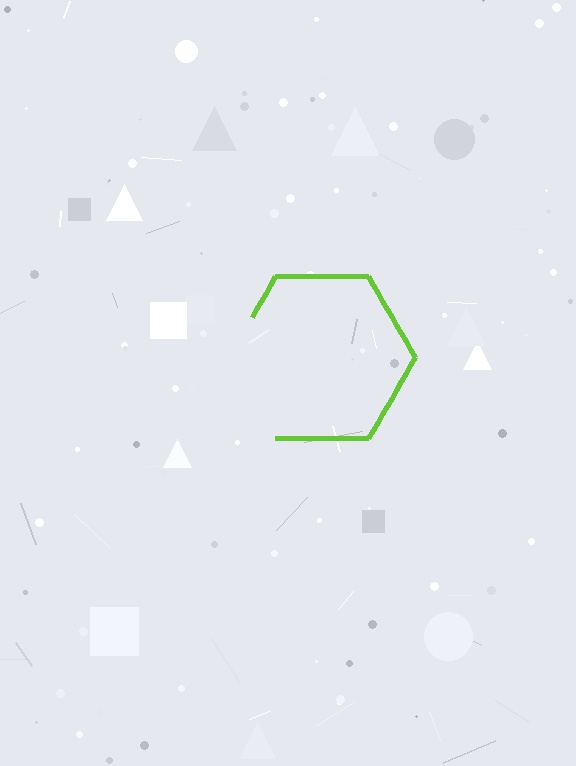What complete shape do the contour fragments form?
The contour fragments form a hexagon.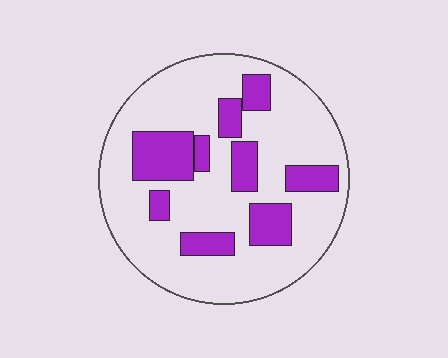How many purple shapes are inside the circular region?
9.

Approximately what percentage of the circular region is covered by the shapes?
Approximately 25%.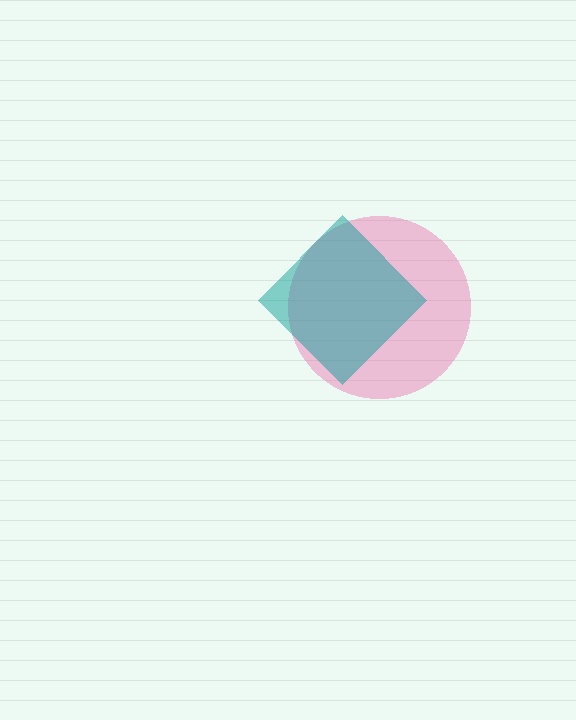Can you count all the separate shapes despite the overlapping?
Yes, there are 2 separate shapes.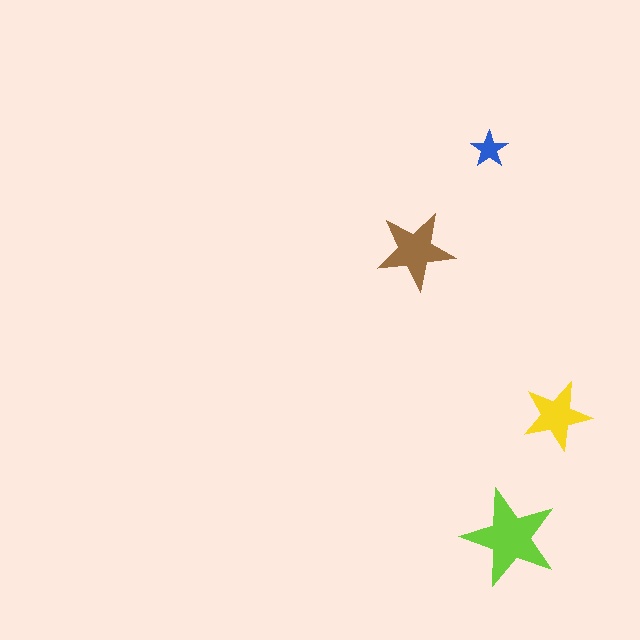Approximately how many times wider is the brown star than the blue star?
About 2 times wider.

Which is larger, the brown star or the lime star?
The lime one.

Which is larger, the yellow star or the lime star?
The lime one.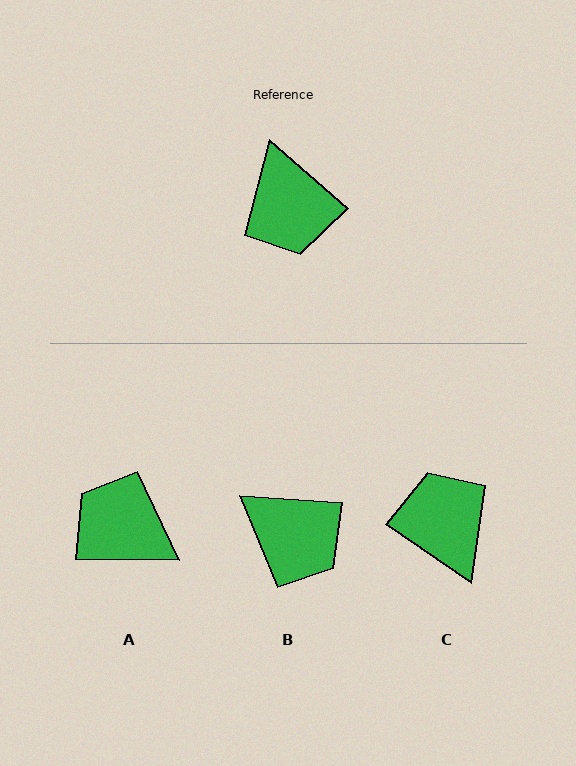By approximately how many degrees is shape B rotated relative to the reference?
Approximately 37 degrees counter-clockwise.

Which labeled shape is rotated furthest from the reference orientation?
C, about 173 degrees away.